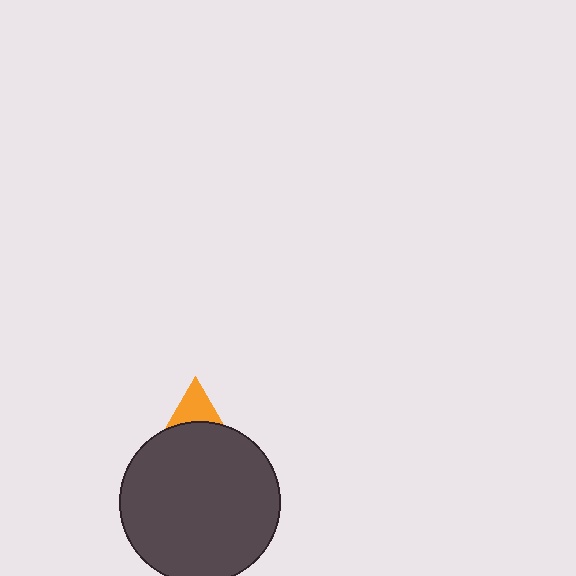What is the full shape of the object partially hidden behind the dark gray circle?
The partially hidden object is an orange triangle.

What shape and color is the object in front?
The object in front is a dark gray circle.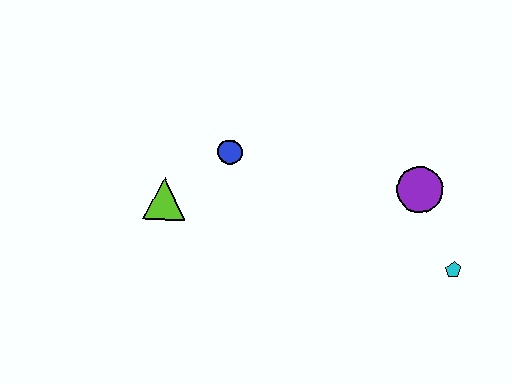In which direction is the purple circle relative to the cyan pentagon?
The purple circle is above the cyan pentagon.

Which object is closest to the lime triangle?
The blue circle is closest to the lime triangle.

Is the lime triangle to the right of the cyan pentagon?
No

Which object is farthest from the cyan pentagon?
The lime triangle is farthest from the cyan pentagon.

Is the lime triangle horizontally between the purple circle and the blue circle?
No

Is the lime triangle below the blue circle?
Yes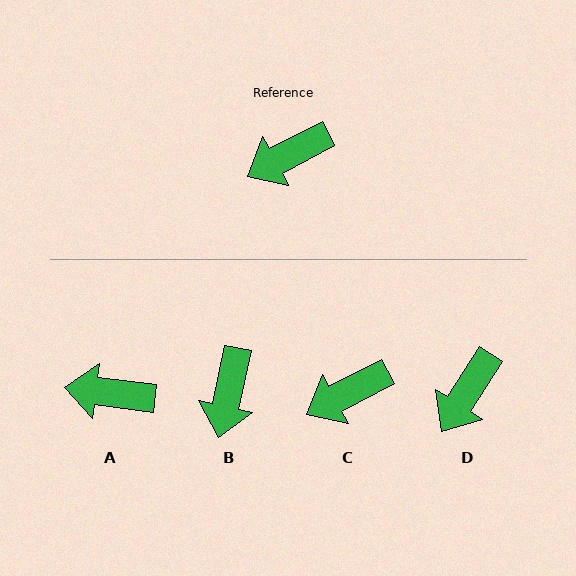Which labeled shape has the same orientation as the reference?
C.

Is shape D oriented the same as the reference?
No, it is off by about 29 degrees.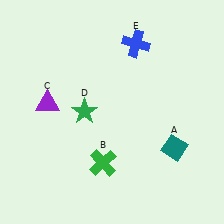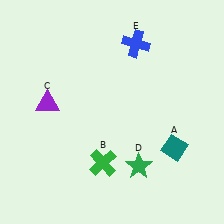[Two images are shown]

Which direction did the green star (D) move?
The green star (D) moved down.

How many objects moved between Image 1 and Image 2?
1 object moved between the two images.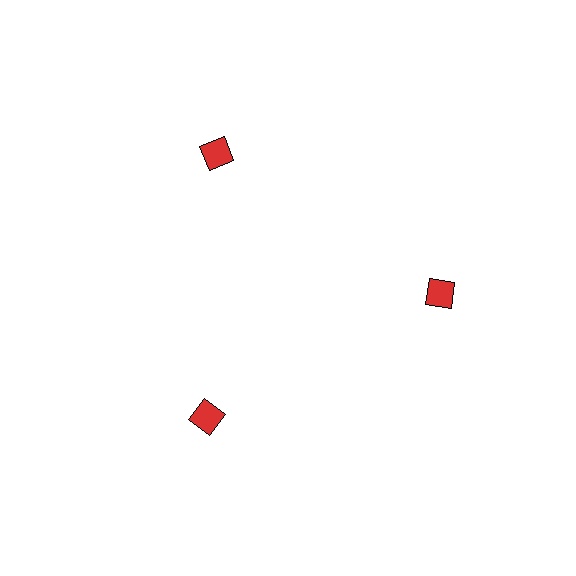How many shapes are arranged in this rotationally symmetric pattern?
There are 3 shapes, arranged in 3 groups of 1.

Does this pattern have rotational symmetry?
Yes, this pattern has 3-fold rotational symmetry. It looks the same after rotating 120 degrees around the center.